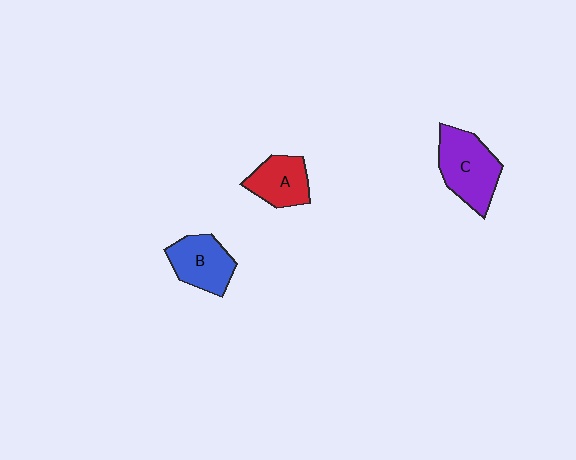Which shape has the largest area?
Shape C (purple).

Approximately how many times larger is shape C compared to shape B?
Approximately 1.3 times.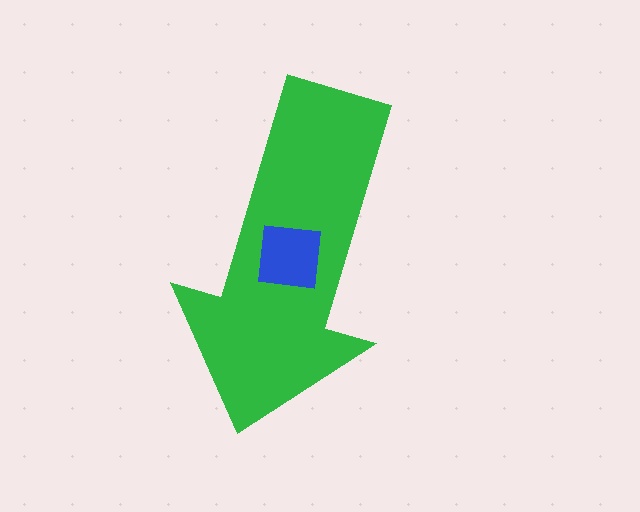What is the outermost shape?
The green arrow.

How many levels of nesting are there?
2.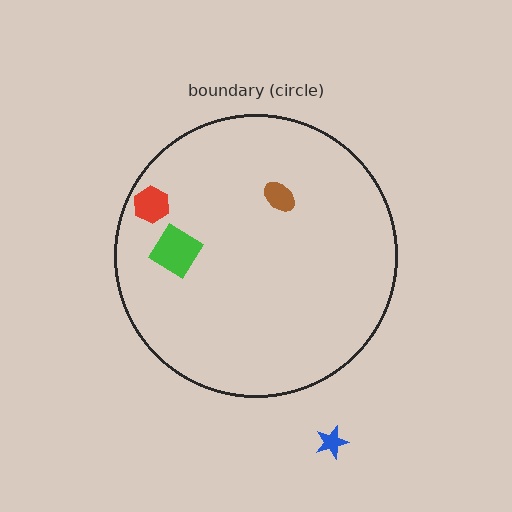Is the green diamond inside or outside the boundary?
Inside.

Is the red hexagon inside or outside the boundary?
Inside.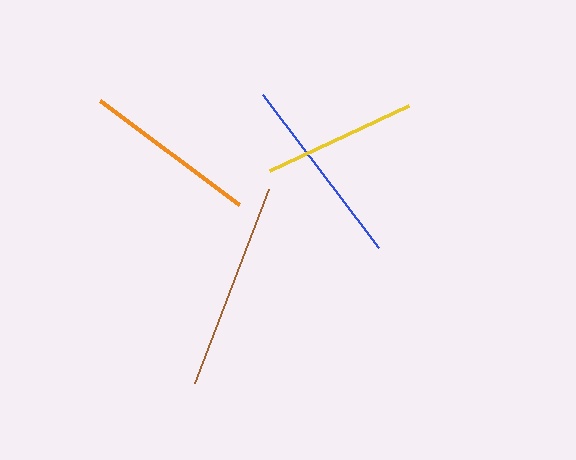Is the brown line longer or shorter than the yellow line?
The brown line is longer than the yellow line.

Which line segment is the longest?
The brown line is the longest at approximately 207 pixels.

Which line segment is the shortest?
The yellow line is the shortest at approximately 153 pixels.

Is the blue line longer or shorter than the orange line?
The blue line is longer than the orange line.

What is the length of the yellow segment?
The yellow segment is approximately 153 pixels long.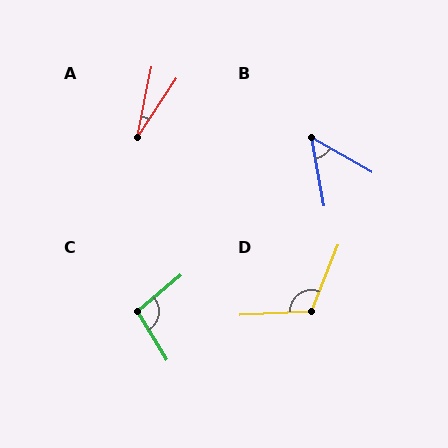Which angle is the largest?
D, at approximately 114 degrees.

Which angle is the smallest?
A, at approximately 22 degrees.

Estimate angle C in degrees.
Approximately 99 degrees.